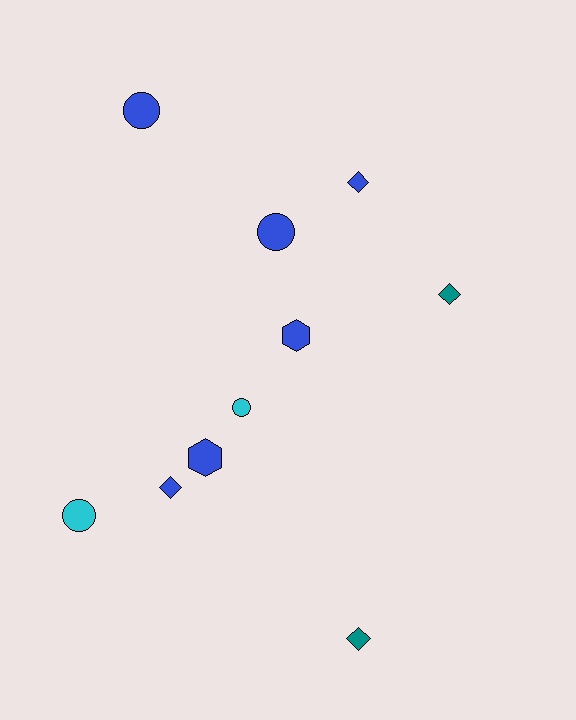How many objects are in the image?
There are 10 objects.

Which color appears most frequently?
Blue, with 6 objects.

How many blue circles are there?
There are 2 blue circles.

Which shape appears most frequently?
Circle, with 4 objects.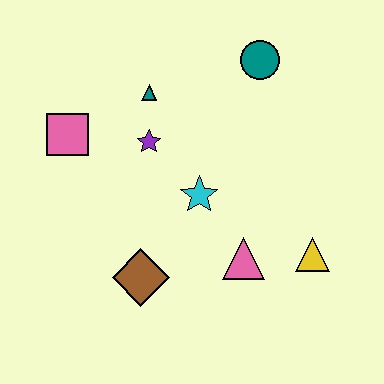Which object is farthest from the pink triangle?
The pink square is farthest from the pink triangle.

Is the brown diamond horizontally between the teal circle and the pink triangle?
No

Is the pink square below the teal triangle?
Yes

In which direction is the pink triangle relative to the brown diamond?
The pink triangle is to the right of the brown diamond.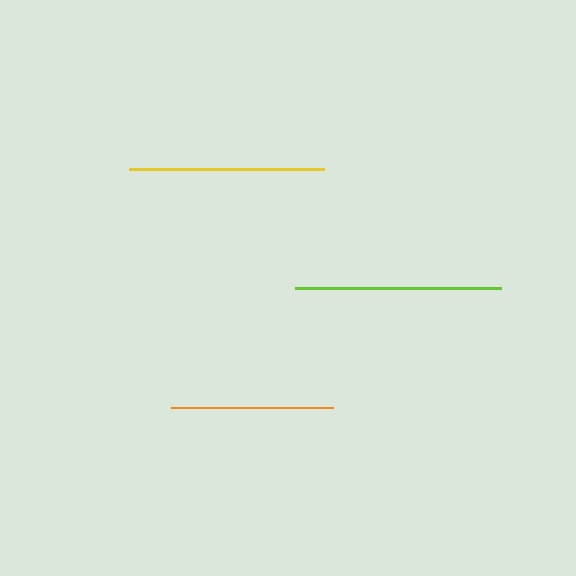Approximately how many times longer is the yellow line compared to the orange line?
The yellow line is approximately 1.2 times the length of the orange line.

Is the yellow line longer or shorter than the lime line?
The lime line is longer than the yellow line.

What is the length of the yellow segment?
The yellow segment is approximately 195 pixels long.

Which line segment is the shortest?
The orange line is the shortest at approximately 162 pixels.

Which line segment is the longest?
The lime line is the longest at approximately 207 pixels.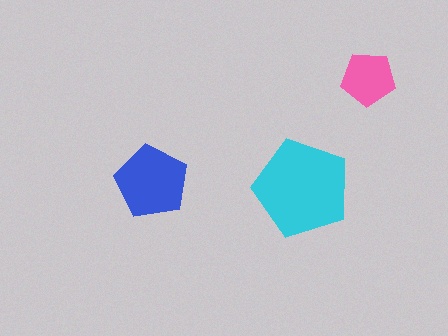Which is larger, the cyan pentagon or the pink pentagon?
The cyan one.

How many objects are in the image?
There are 3 objects in the image.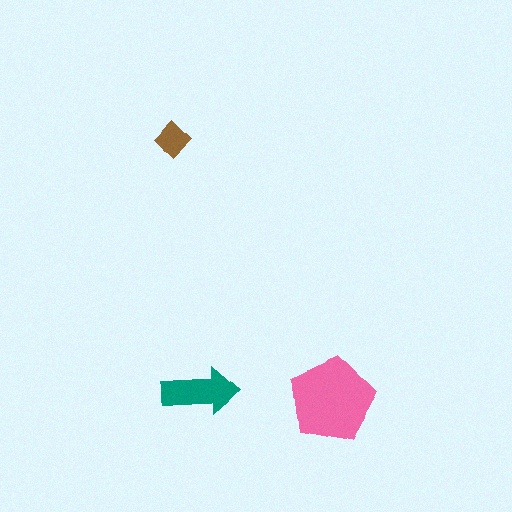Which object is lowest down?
The pink pentagon is bottommost.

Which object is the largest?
The pink pentagon.